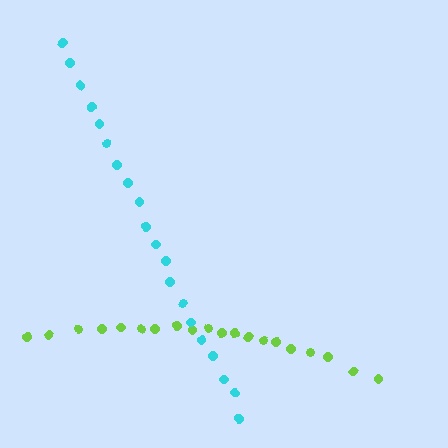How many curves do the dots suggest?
There are 2 distinct paths.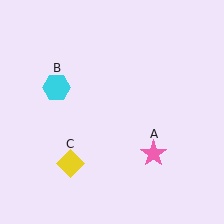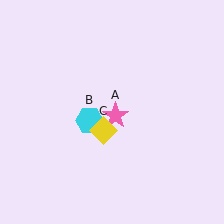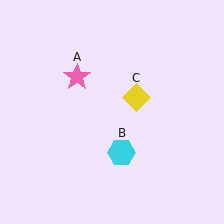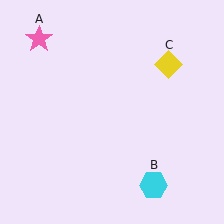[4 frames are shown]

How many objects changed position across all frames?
3 objects changed position: pink star (object A), cyan hexagon (object B), yellow diamond (object C).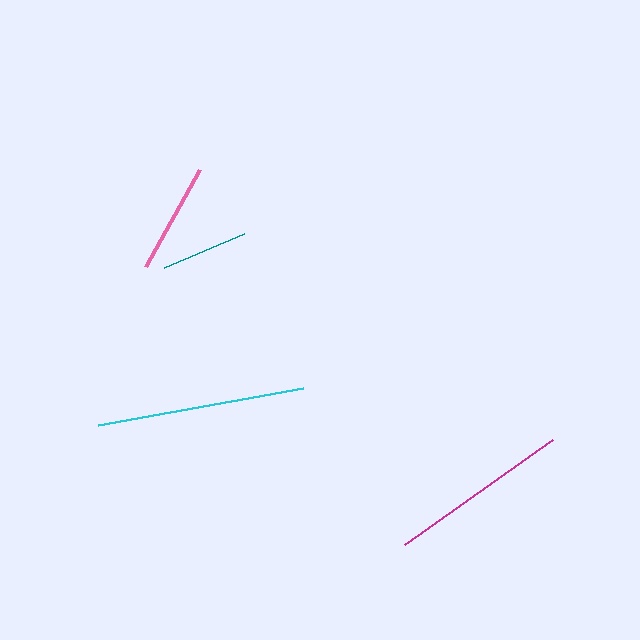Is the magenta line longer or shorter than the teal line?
The magenta line is longer than the teal line.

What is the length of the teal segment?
The teal segment is approximately 88 pixels long.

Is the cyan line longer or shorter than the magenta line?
The cyan line is longer than the magenta line.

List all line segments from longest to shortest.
From longest to shortest: cyan, magenta, pink, teal.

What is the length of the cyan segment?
The cyan segment is approximately 208 pixels long.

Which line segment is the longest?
The cyan line is the longest at approximately 208 pixels.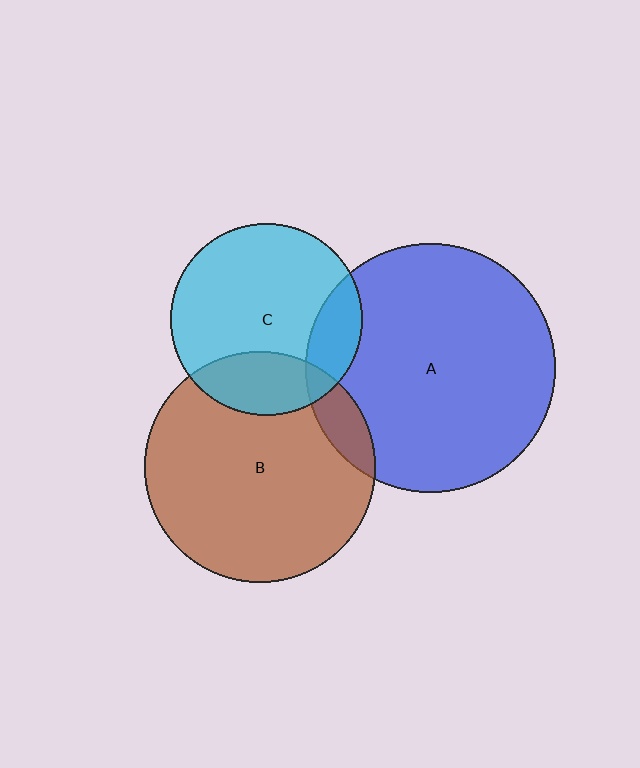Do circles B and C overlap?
Yes.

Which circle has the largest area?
Circle A (blue).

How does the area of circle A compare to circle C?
Approximately 1.7 times.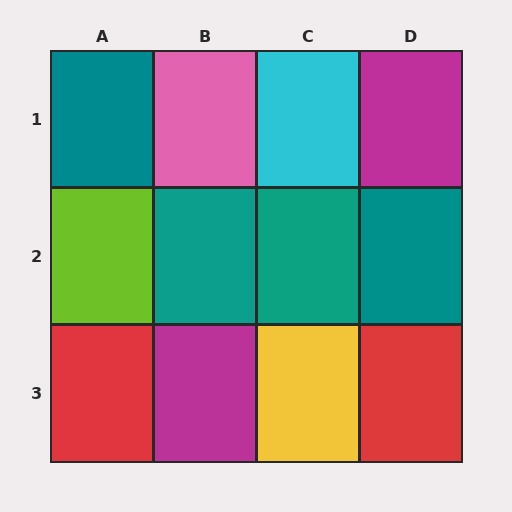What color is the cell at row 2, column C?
Teal.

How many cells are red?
2 cells are red.